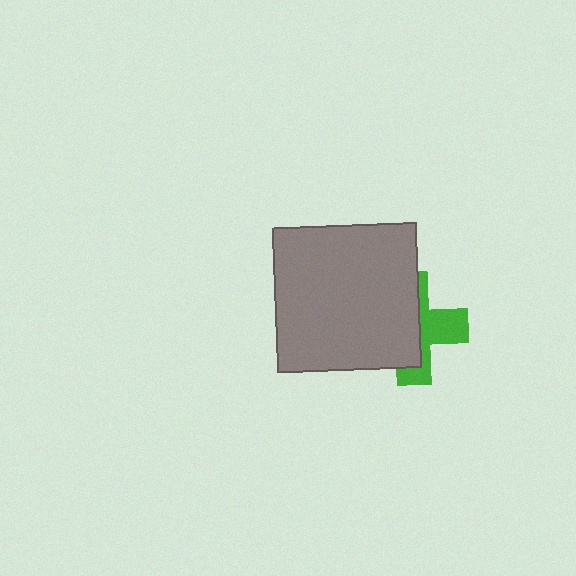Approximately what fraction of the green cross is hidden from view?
Roughly 59% of the green cross is hidden behind the gray square.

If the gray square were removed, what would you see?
You would see the complete green cross.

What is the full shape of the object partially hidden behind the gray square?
The partially hidden object is a green cross.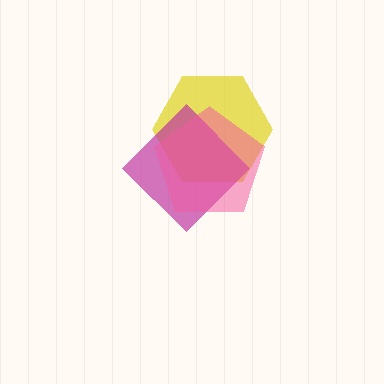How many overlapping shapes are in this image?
There are 3 overlapping shapes in the image.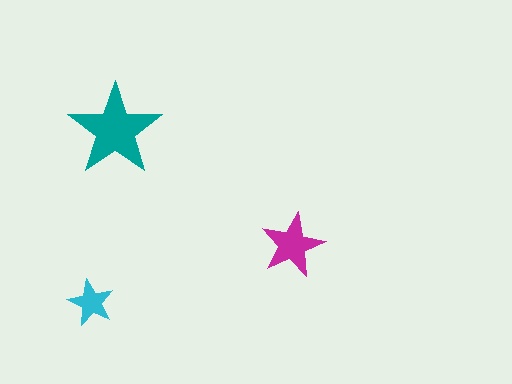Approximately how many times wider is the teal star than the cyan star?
About 2 times wider.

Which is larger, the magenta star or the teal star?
The teal one.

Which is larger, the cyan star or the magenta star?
The magenta one.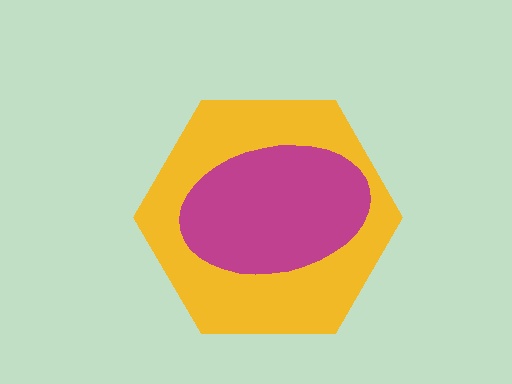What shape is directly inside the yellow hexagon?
The magenta ellipse.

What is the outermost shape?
The yellow hexagon.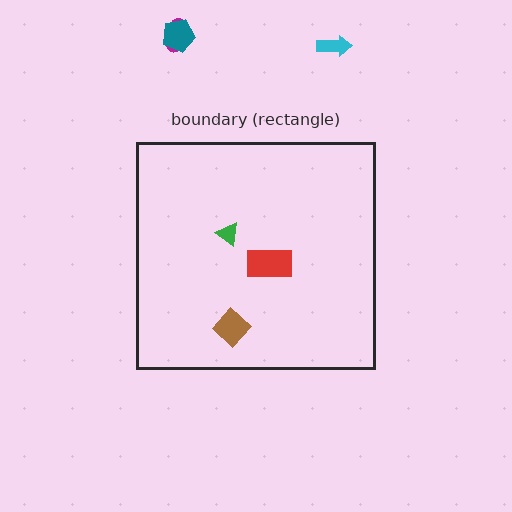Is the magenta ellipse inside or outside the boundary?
Outside.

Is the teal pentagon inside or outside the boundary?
Outside.